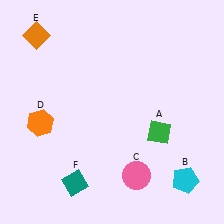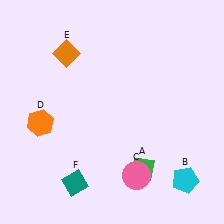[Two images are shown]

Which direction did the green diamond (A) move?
The green diamond (A) moved down.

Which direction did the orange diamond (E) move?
The orange diamond (E) moved right.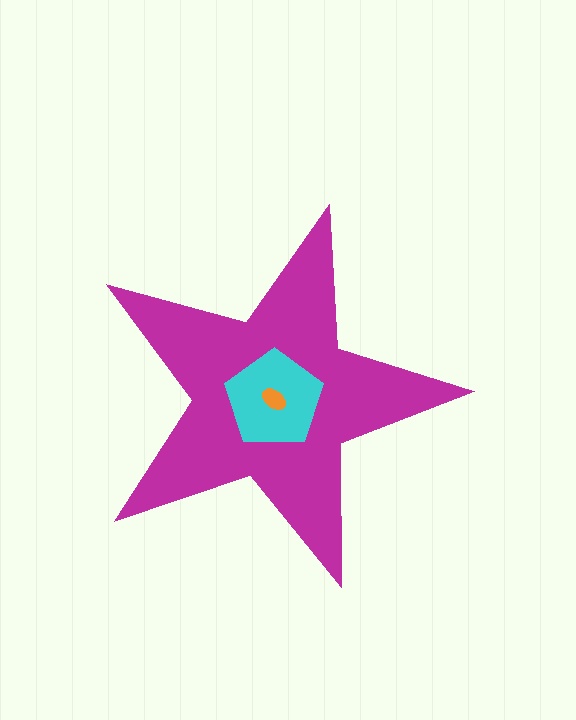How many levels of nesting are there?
3.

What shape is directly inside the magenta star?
The cyan pentagon.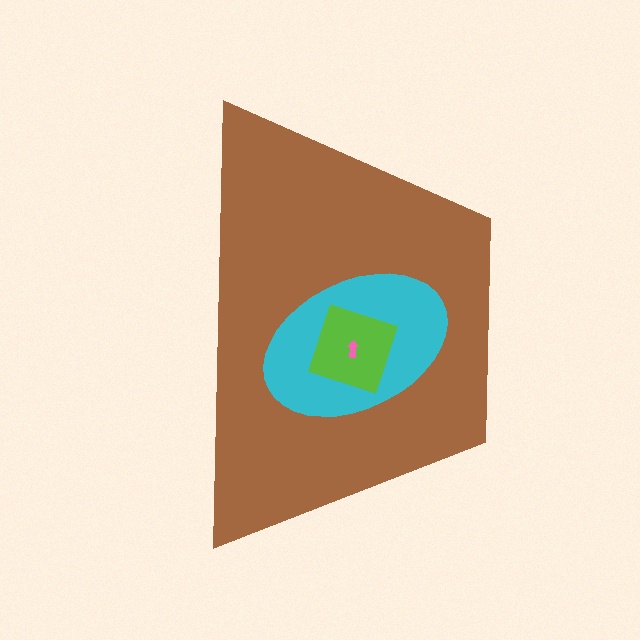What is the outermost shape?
The brown trapezoid.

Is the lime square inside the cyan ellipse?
Yes.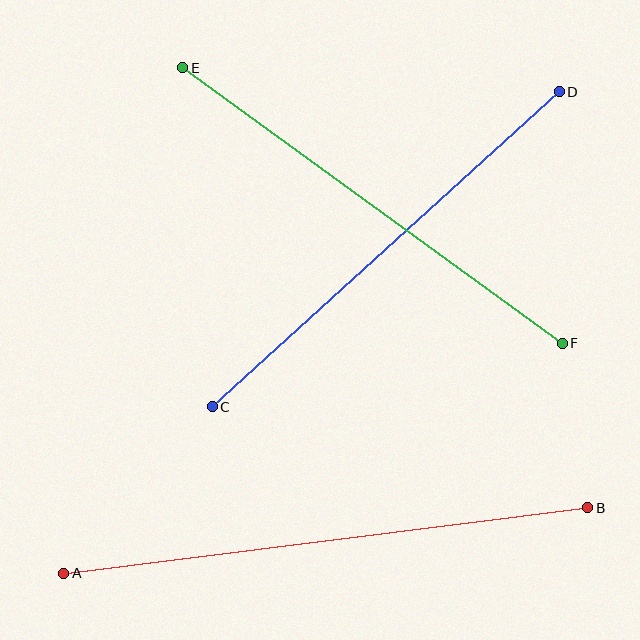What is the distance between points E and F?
The distance is approximately 469 pixels.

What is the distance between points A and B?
The distance is approximately 528 pixels.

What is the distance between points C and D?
The distance is approximately 469 pixels.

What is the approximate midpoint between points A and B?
The midpoint is at approximately (326, 541) pixels.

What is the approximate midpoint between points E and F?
The midpoint is at approximately (373, 205) pixels.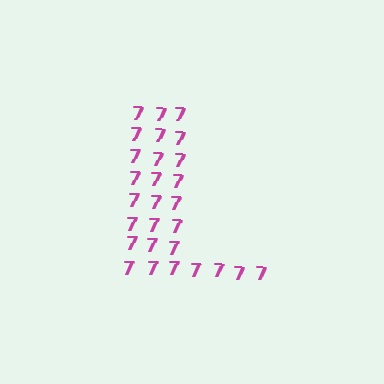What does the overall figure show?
The overall figure shows the letter L.